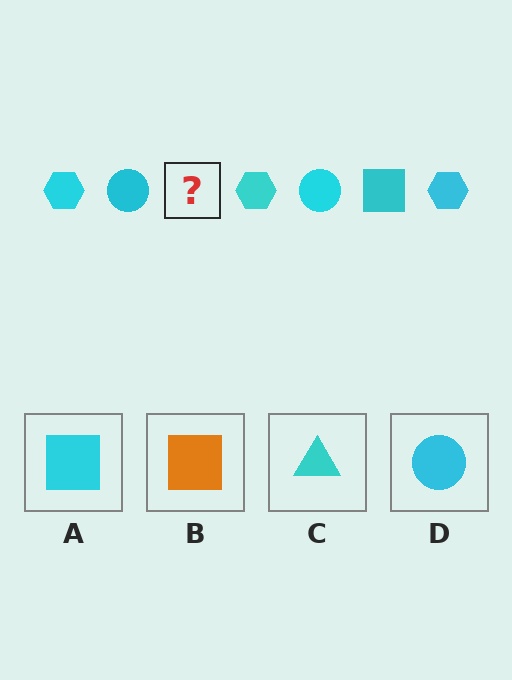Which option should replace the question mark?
Option A.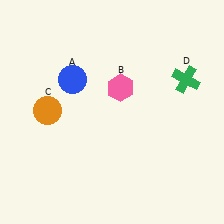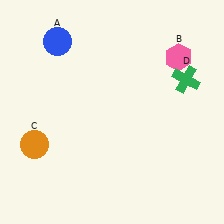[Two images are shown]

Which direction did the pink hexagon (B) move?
The pink hexagon (B) moved right.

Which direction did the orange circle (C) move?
The orange circle (C) moved down.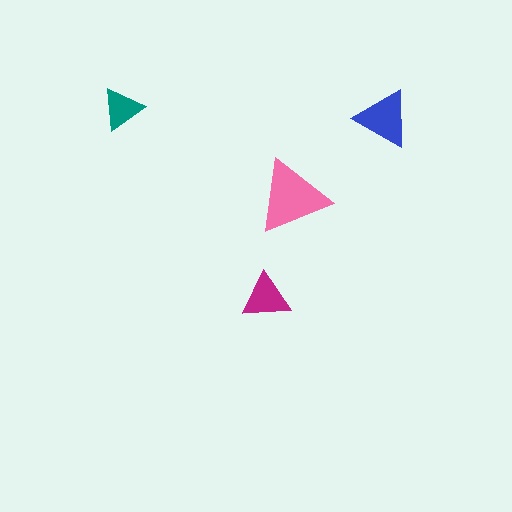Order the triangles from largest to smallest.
the pink one, the blue one, the magenta one, the teal one.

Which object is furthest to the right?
The blue triangle is rightmost.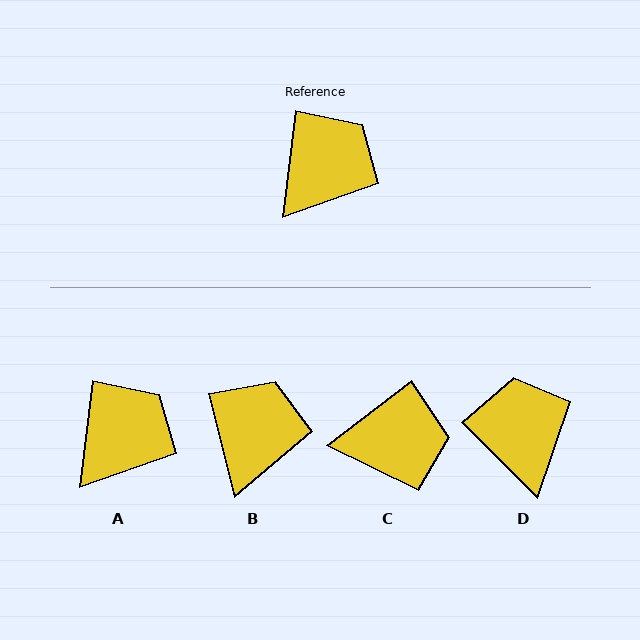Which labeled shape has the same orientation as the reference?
A.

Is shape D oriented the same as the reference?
No, it is off by about 52 degrees.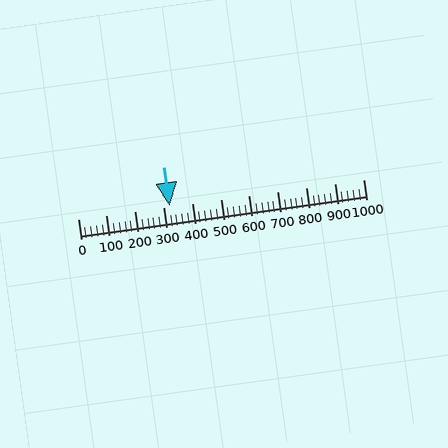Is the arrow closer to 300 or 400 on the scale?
The arrow is closer to 300.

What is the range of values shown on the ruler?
The ruler shows values from 0 to 1000.